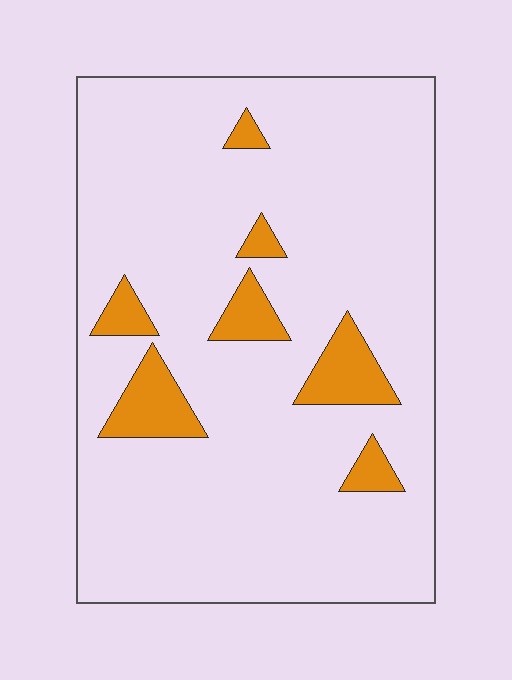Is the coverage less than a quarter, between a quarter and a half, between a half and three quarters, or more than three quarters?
Less than a quarter.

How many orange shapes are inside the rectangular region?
7.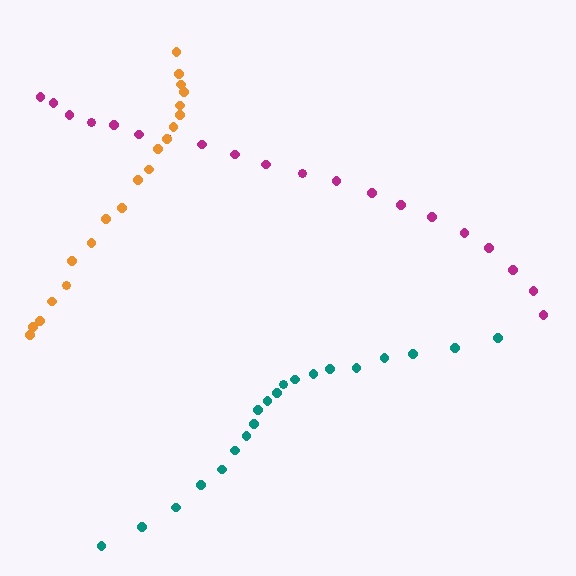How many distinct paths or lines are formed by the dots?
There are 3 distinct paths.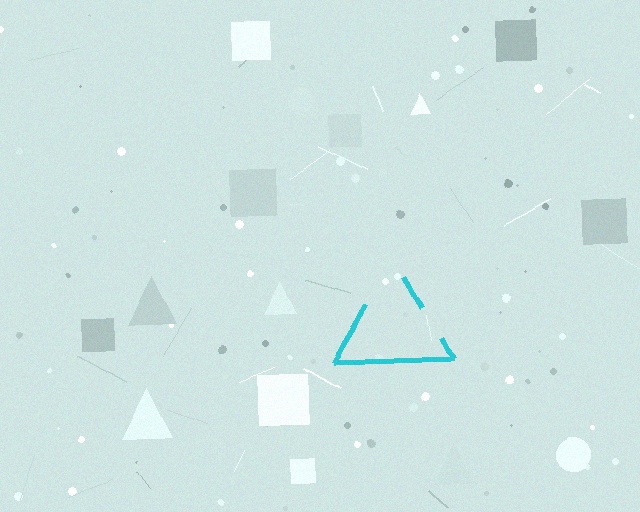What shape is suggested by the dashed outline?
The dashed outline suggests a triangle.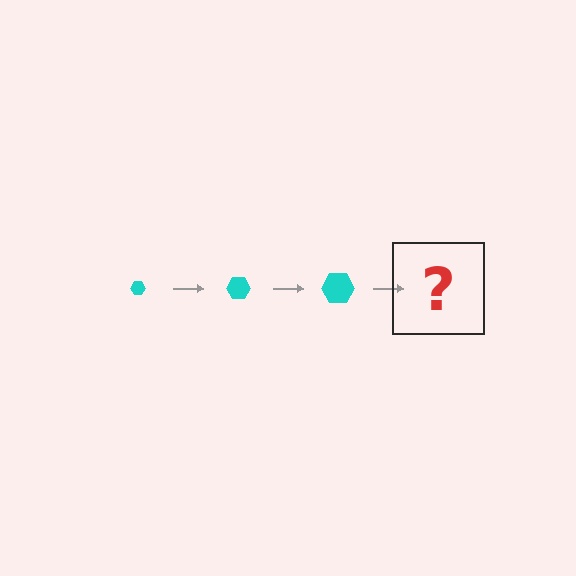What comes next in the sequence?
The next element should be a cyan hexagon, larger than the previous one.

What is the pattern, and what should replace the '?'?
The pattern is that the hexagon gets progressively larger each step. The '?' should be a cyan hexagon, larger than the previous one.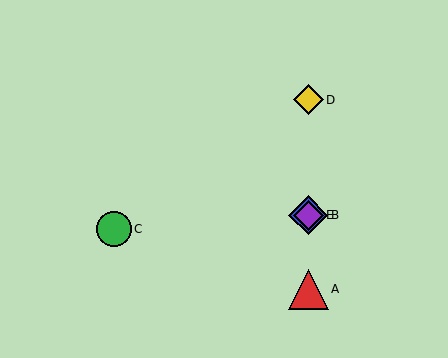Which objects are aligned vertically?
Objects A, B, D, E are aligned vertically.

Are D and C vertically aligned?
No, D is at x≈308 and C is at x≈114.